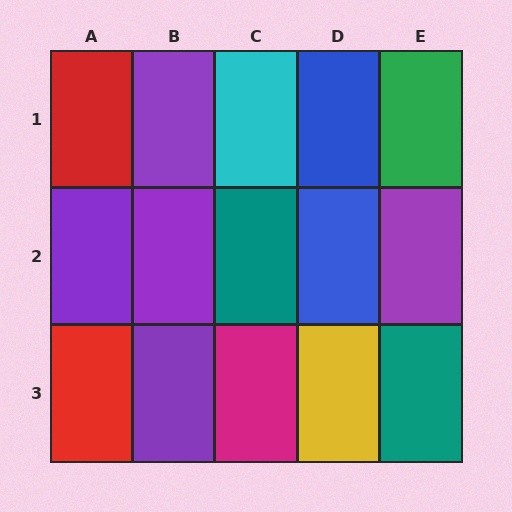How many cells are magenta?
1 cell is magenta.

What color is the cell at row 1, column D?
Blue.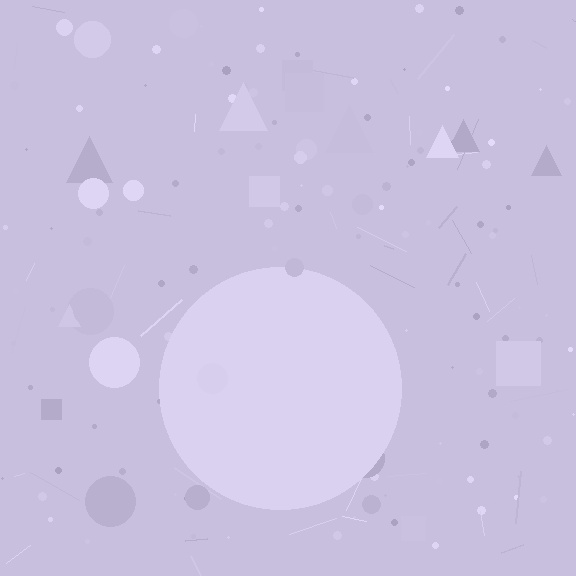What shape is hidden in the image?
A circle is hidden in the image.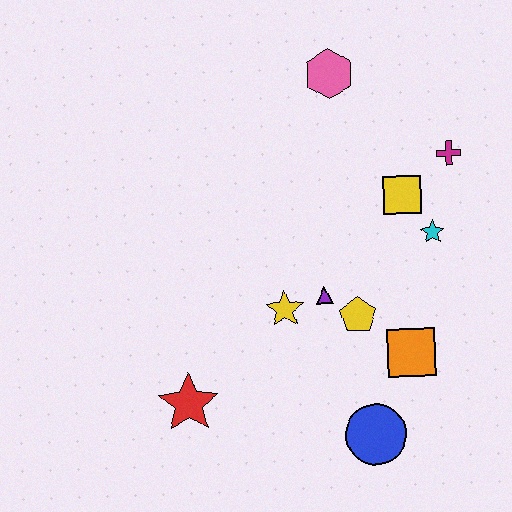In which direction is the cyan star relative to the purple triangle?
The cyan star is to the right of the purple triangle.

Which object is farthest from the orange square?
The pink hexagon is farthest from the orange square.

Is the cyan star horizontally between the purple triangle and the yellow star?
No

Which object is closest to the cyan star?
The yellow square is closest to the cyan star.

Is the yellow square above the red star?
Yes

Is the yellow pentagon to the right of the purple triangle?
Yes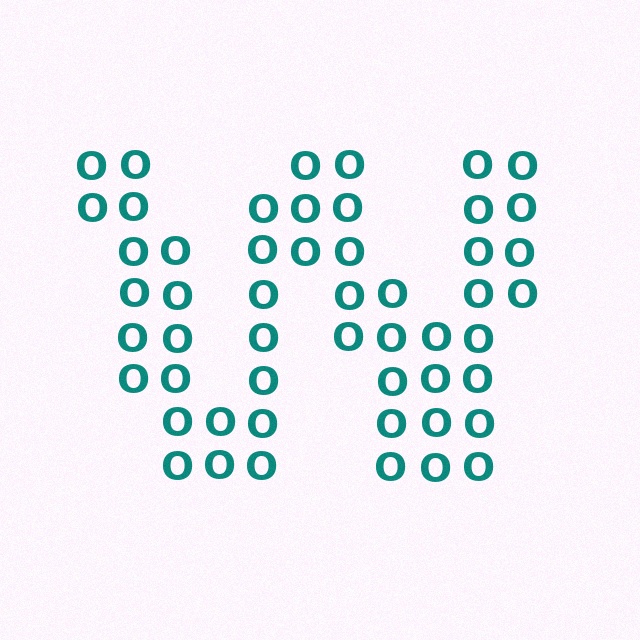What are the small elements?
The small elements are letter O's.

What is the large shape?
The large shape is the letter W.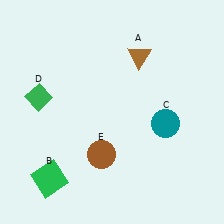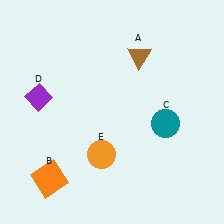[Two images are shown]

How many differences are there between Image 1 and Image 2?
There are 3 differences between the two images.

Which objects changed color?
B changed from green to orange. D changed from green to purple. E changed from brown to orange.